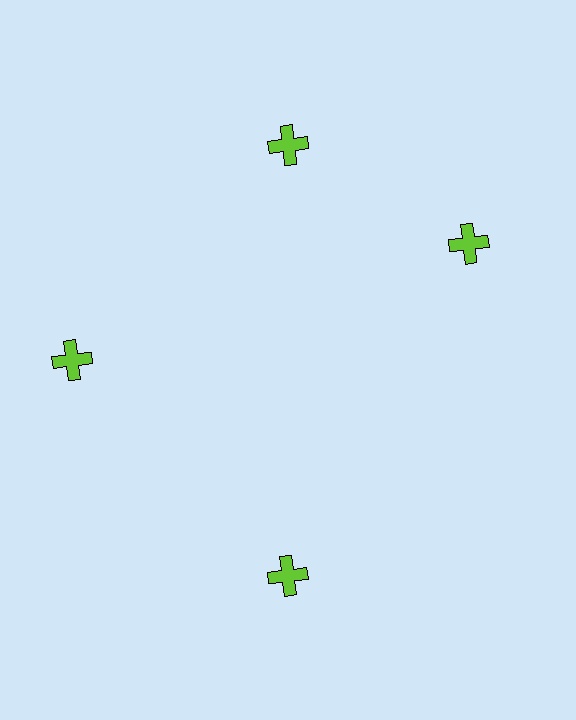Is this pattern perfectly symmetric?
No. The 4 lime crosses are arranged in a ring, but one element near the 3 o'clock position is rotated out of alignment along the ring, breaking the 4-fold rotational symmetry.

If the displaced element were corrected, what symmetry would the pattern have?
It would have 4-fold rotational symmetry — the pattern would map onto itself every 90 degrees.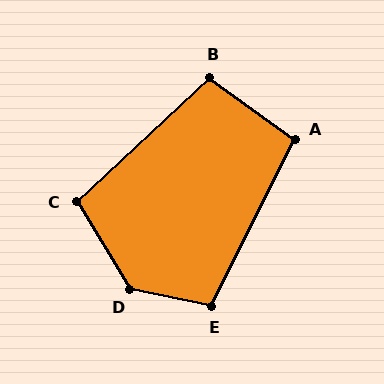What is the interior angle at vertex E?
Approximately 105 degrees (obtuse).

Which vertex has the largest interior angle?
D, at approximately 133 degrees.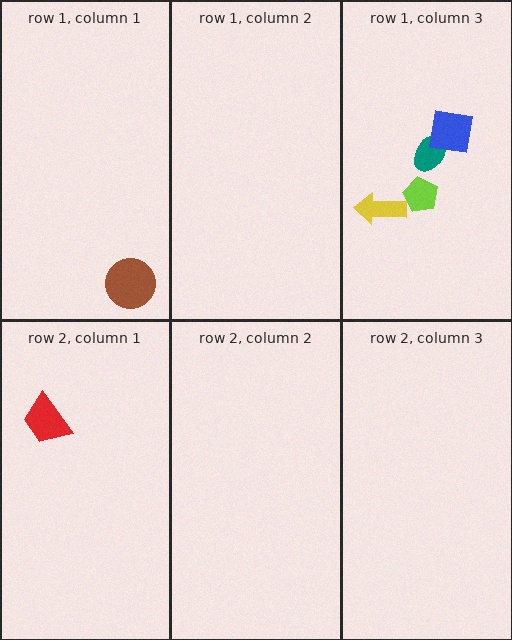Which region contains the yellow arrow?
The row 1, column 3 region.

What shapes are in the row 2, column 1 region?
The red trapezoid.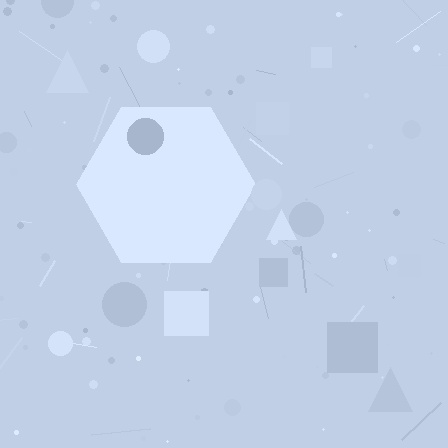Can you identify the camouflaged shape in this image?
The camouflaged shape is a hexagon.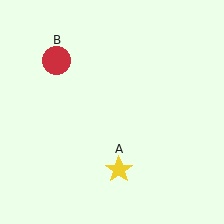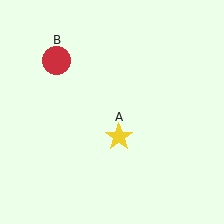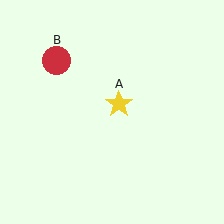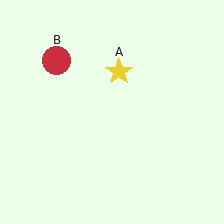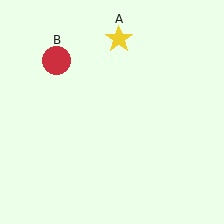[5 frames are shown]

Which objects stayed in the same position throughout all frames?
Red circle (object B) remained stationary.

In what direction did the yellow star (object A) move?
The yellow star (object A) moved up.